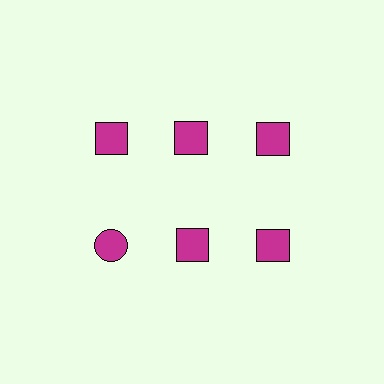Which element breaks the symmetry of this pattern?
The magenta circle in the second row, leftmost column breaks the symmetry. All other shapes are magenta squares.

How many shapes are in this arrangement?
There are 6 shapes arranged in a grid pattern.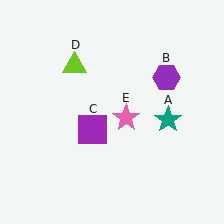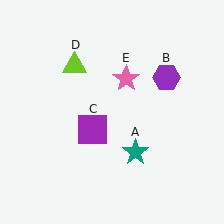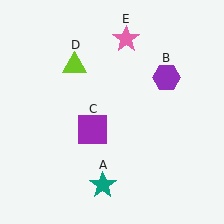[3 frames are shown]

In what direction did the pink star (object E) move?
The pink star (object E) moved up.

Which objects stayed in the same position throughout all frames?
Purple hexagon (object B) and purple square (object C) and lime triangle (object D) remained stationary.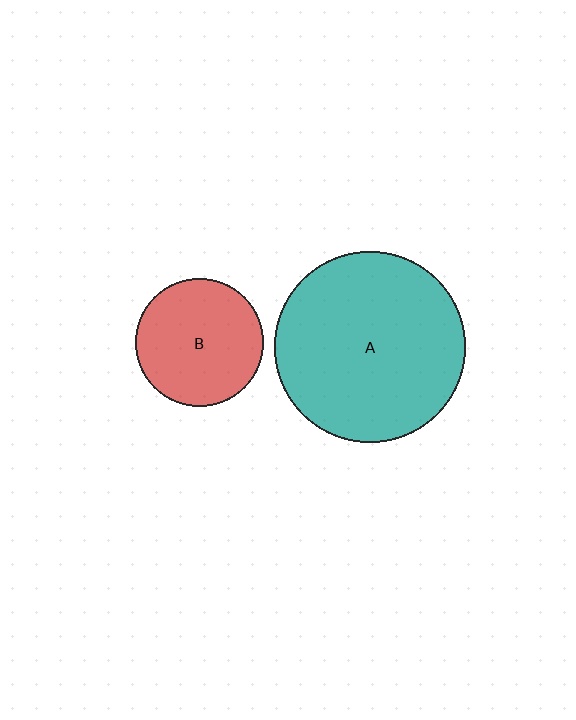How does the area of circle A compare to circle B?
Approximately 2.2 times.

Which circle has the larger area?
Circle A (teal).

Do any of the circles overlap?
No, none of the circles overlap.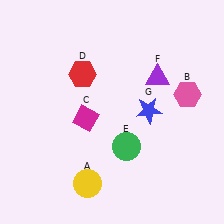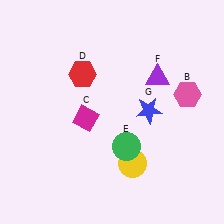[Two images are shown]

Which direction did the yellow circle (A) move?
The yellow circle (A) moved right.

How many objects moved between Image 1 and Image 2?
1 object moved between the two images.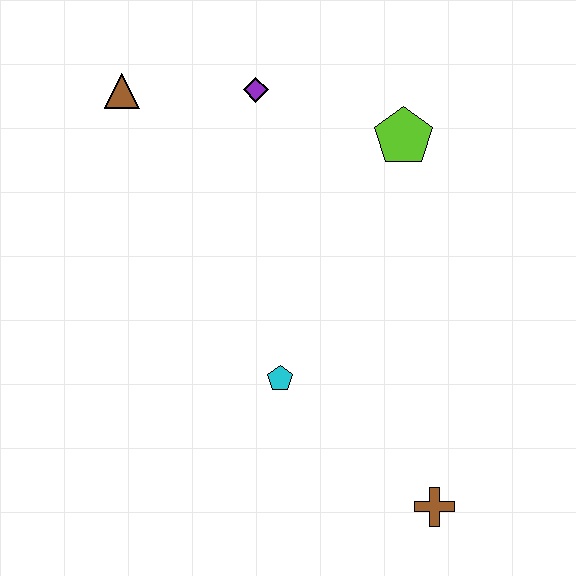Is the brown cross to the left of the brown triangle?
No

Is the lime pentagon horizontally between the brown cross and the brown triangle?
Yes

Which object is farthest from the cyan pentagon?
The brown triangle is farthest from the cyan pentagon.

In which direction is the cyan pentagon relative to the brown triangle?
The cyan pentagon is below the brown triangle.